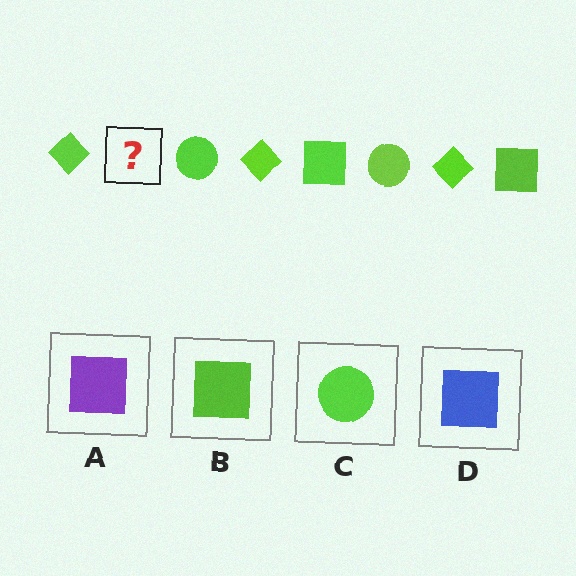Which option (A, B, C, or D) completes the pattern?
B.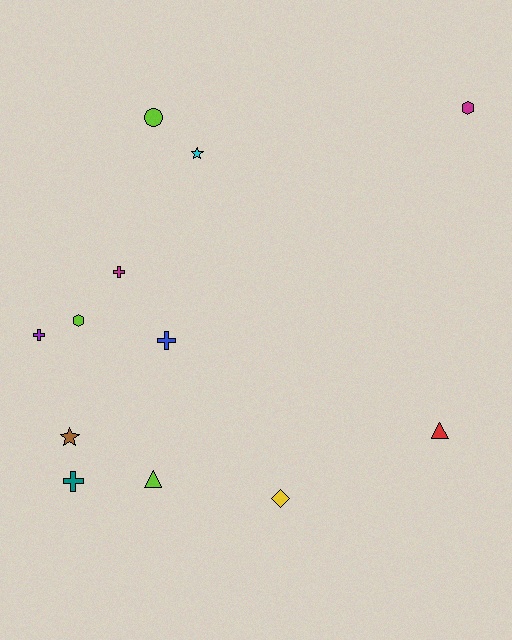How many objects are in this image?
There are 12 objects.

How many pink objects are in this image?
There are no pink objects.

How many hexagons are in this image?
There are 2 hexagons.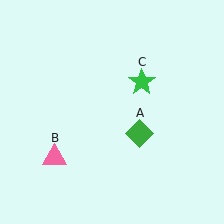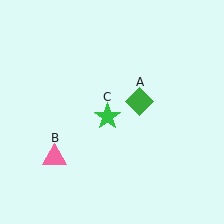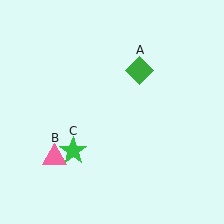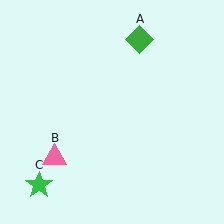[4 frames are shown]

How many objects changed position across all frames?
2 objects changed position: green diamond (object A), green star (object C).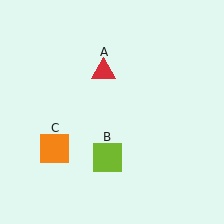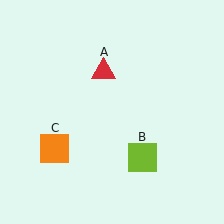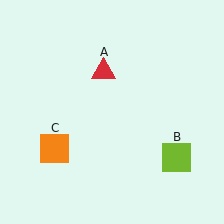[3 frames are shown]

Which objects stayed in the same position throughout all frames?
Red triangle (object A) and orange square (object C) remained stationary.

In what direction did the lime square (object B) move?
The lime square (object B) moved right.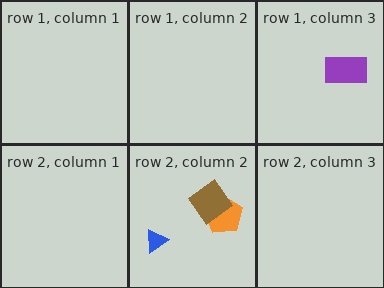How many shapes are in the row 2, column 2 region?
3.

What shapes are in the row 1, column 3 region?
The purple rectangle.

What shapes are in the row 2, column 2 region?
The blue triangle, the orange pentagon, the brown diamond.